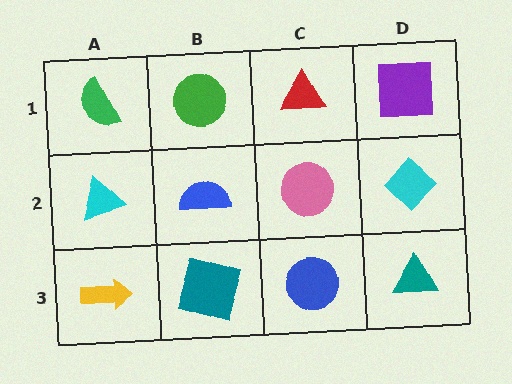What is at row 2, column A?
A cyan triangle.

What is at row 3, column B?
A teal square.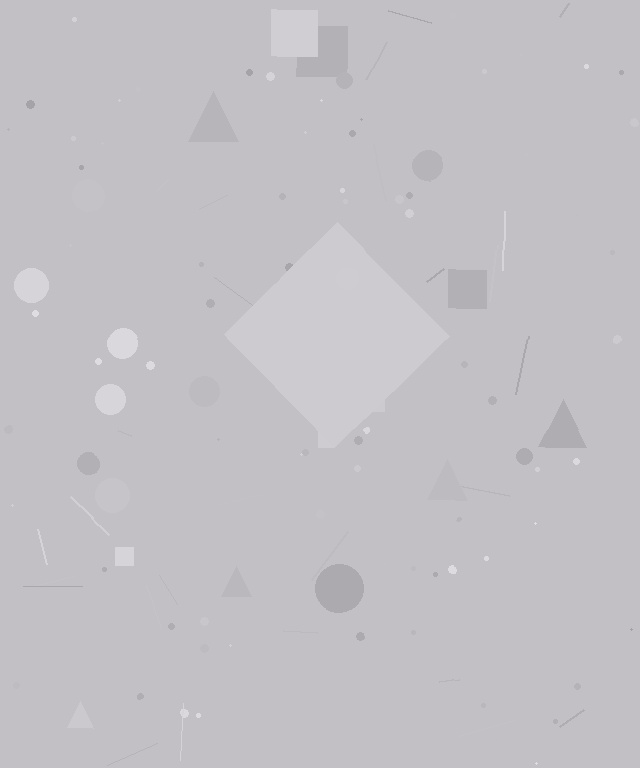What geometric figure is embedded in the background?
A diamond is embedded in the background.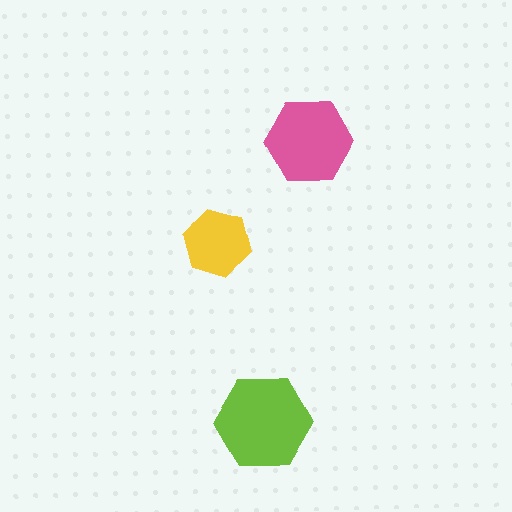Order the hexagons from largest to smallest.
the lime one, the pink one, the yellow one.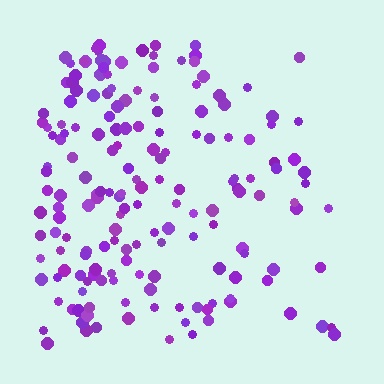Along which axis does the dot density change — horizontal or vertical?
Horizontal.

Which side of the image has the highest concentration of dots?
The left.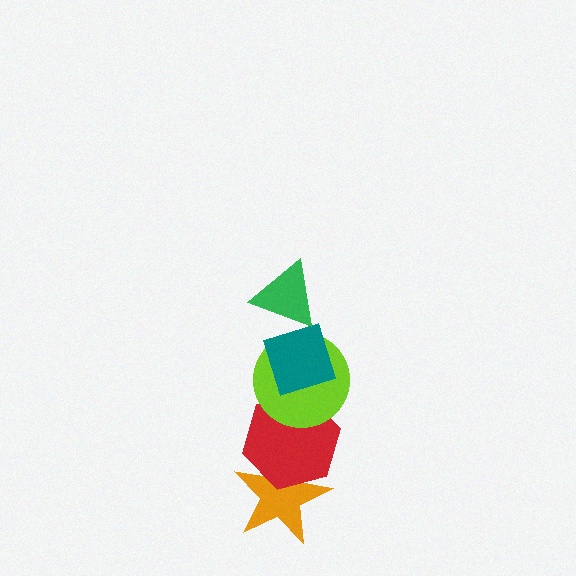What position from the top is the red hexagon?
The red hexagon is 4th from the top.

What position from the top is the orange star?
The orange star is 5th from the top.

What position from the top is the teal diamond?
The teal diamond is 2nd from the top.